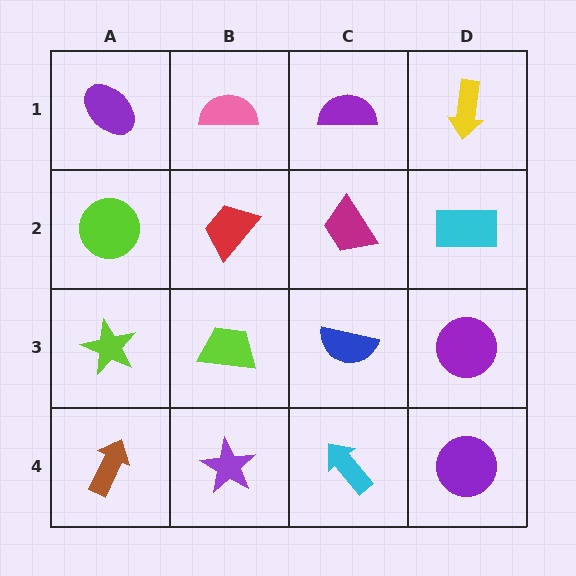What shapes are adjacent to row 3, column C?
A magenta trapezoid (row 2, column C), a cyan arrow (row 4, column C), a lime trapezoid (row 3, column B), a purple circle (row 3, column D).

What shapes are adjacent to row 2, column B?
A pink semicircle (row 1, column B), a lime trapezoid (row 3, column B), a lime circle (row 2, column A), a magenta trapezoid (row 2, column C).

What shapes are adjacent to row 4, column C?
A blue semicircle (row 3, column C), a purple star (row 4, column B), a purple circle (row 4, column D).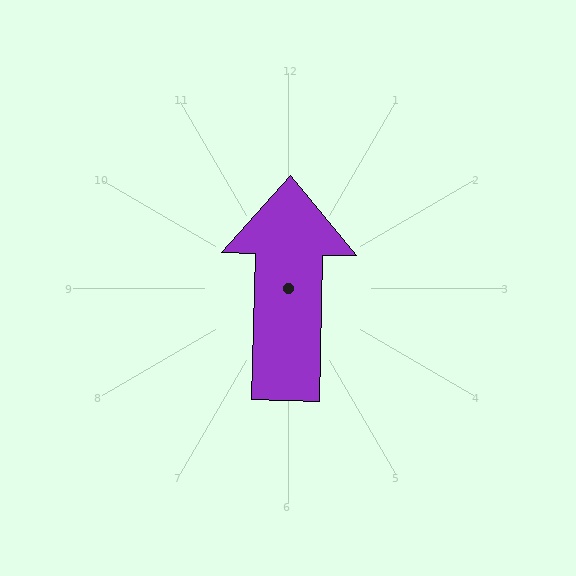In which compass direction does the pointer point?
North.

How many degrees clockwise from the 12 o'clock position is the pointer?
Approximately 1 degrees.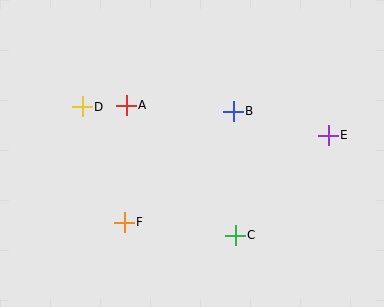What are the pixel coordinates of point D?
Point D is at (82, 107).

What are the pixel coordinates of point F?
Point F is at (124, 222).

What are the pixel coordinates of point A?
Point A is at (126, 105).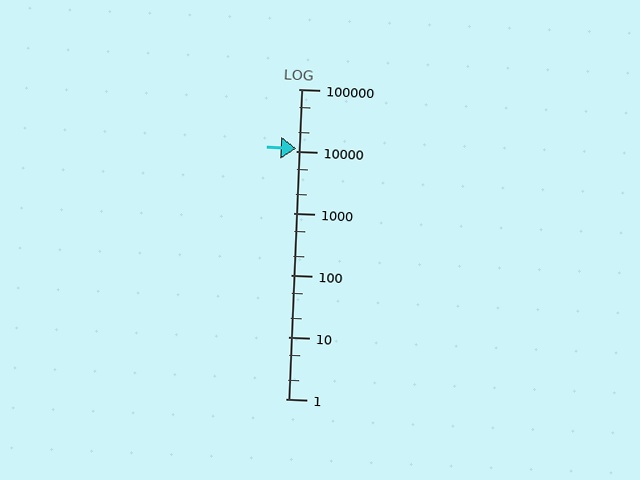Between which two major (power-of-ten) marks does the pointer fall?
The pointer is between 10000 and 100000.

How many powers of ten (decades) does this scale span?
The scale spans 5 decades, from 1 to 100000.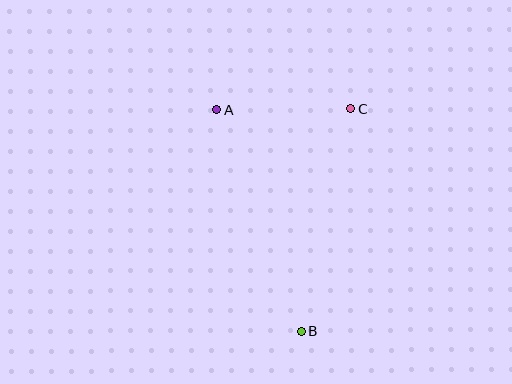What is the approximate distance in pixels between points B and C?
The distance between B and C is approximately 228 pixels.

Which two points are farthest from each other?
Points A and B are farthest from each other.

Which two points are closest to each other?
Points A and C are closest to each other.